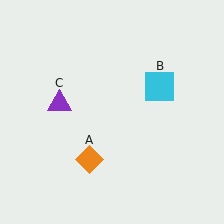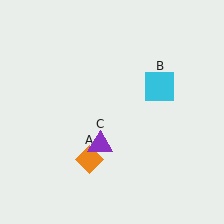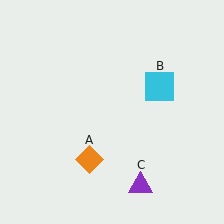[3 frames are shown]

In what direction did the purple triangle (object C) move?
The purple triangle (object C) moved down and to the right.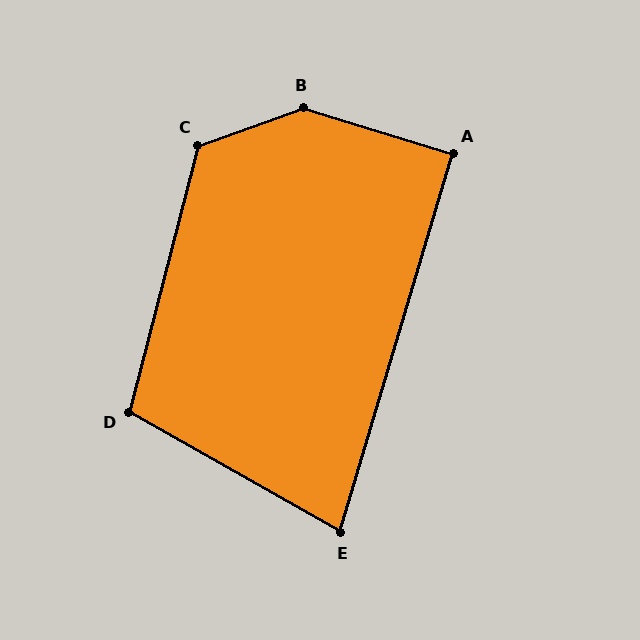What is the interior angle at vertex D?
Approximately 105 degrees (obtuse).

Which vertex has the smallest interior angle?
E, at approximately 77 degrees.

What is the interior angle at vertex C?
Approximately 124 degrees (obtuse).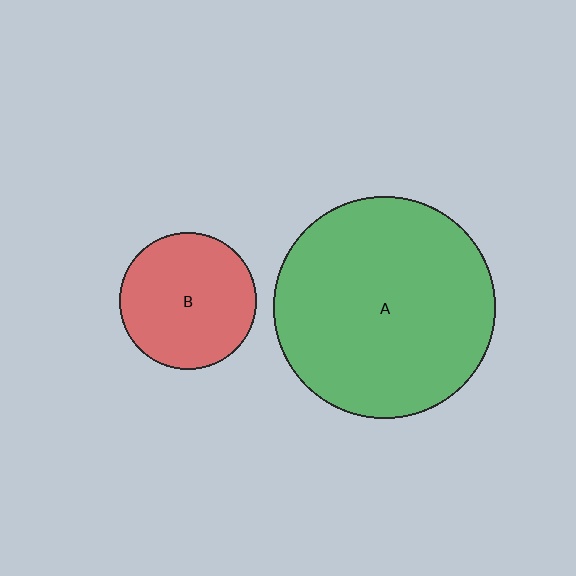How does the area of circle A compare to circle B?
Approximately 2.6 times.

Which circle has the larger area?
Circle A (green).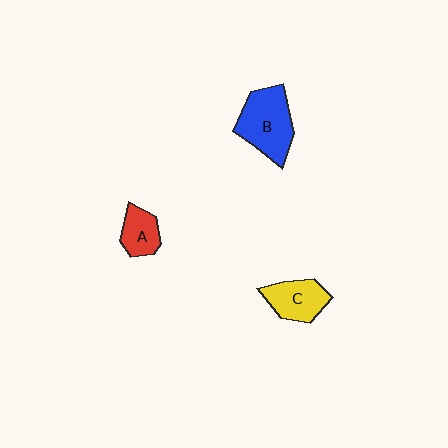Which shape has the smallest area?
Shape A (red).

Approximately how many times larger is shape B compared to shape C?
Approximately 1.5 times.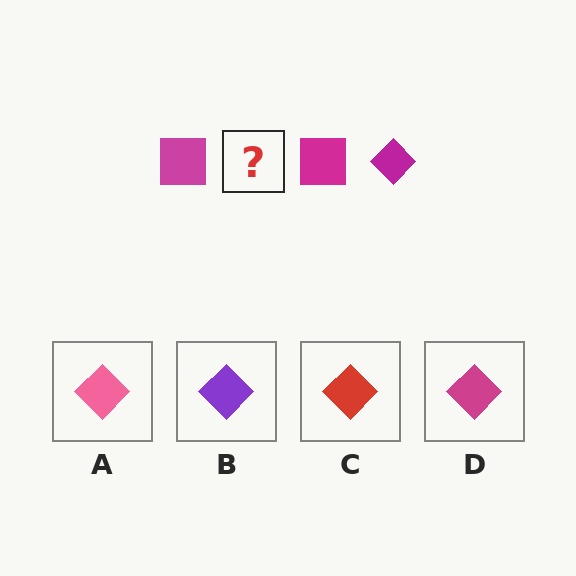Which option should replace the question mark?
Option D.